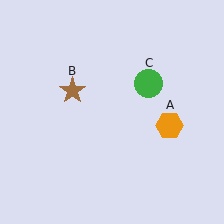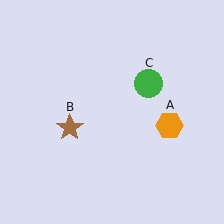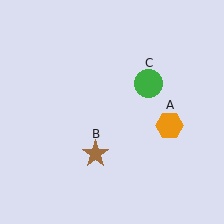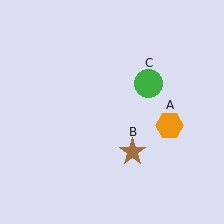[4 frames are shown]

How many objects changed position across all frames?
1 object changed position: brown star (object B).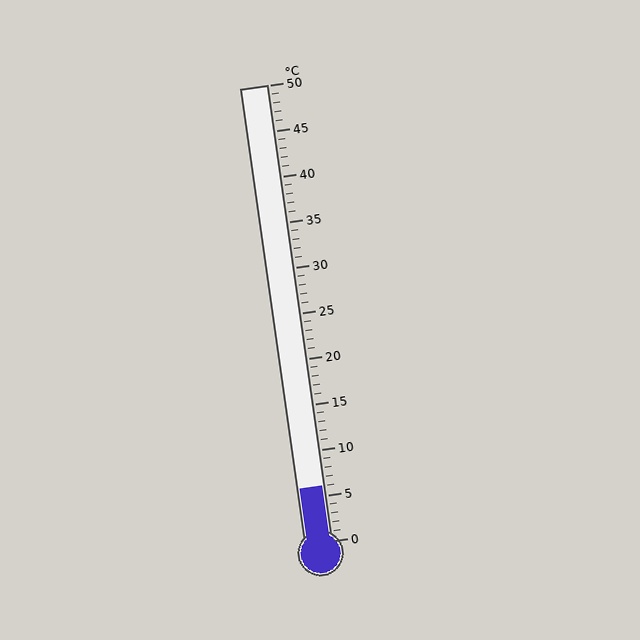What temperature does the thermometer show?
The thermometer shows approximately 6°C.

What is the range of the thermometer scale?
The thermometer scale ranges from 0°C to 50°C.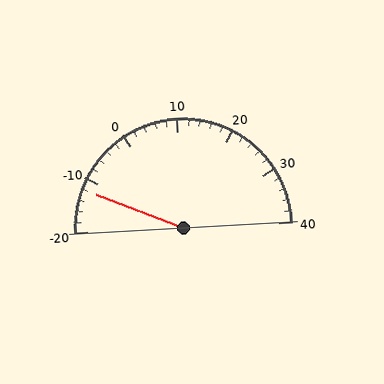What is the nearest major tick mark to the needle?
The nearest major tick mark is -10.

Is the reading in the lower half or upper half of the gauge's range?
The reading is in the lower half of the range (-20 to 40).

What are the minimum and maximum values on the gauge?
The gauge ranges from -20 to 40.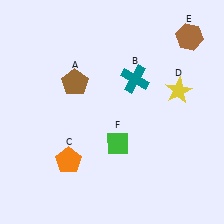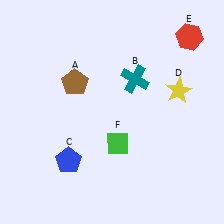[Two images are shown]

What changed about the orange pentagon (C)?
In Image 1, C is orange. In Image 2, it changed to blue.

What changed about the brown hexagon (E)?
In Image 1, E is brown. In Image 2, it changed to red.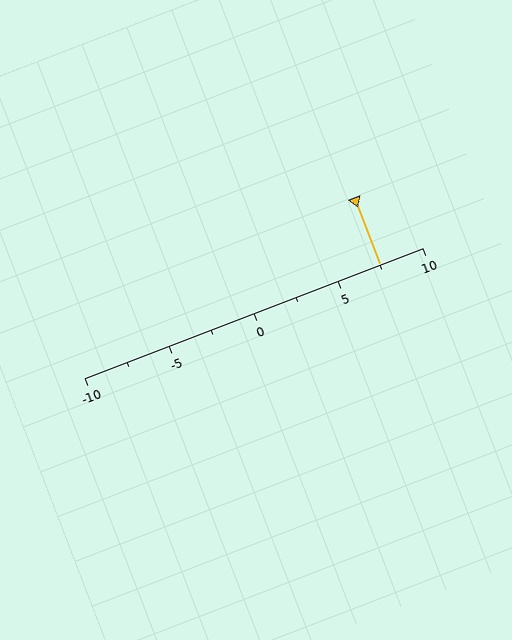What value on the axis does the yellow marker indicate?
The marker indicates approximately 7.5.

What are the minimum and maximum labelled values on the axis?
The axis runs from -10 to 10.